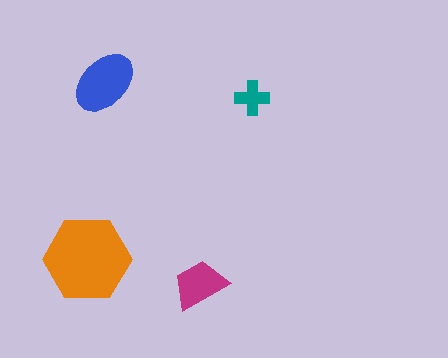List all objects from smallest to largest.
The teal cross, the magenta trapezoid, the blue ellipse, the orange hexagon.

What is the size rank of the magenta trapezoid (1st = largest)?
3rd.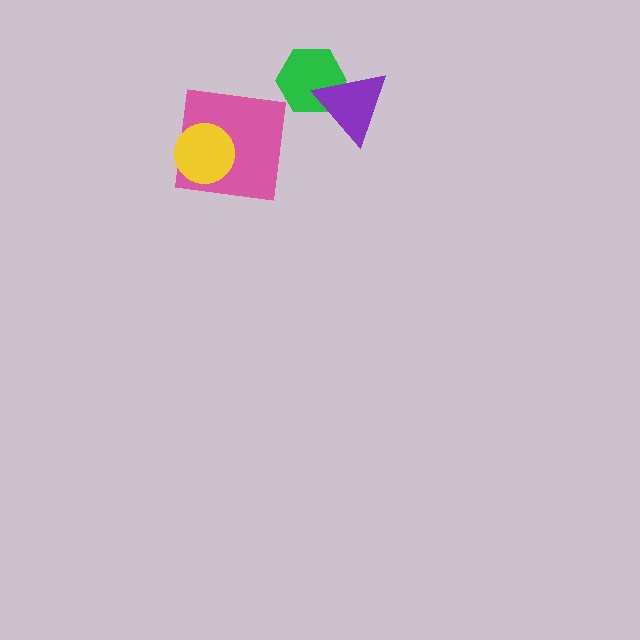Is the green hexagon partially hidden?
Yes, it is partially covered by another shape.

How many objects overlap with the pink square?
1 object overlaps with the pink square.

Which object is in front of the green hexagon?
The purple triangle is in front of the green hexagon.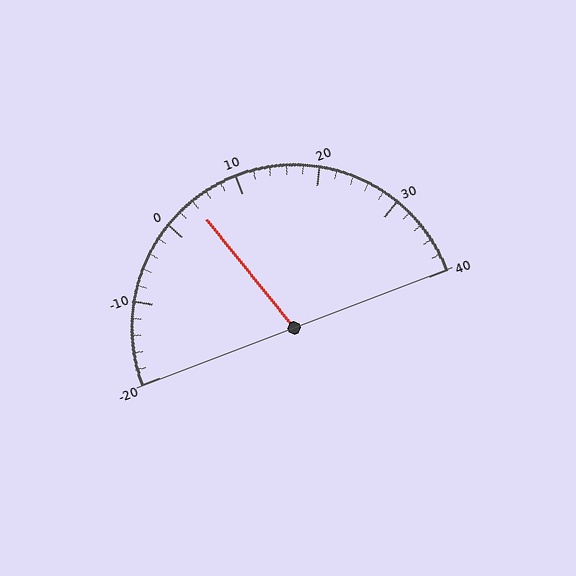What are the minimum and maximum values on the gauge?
The gauge ranges from -20 to 40.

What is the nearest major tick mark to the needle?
The nearest major tick mark is 0.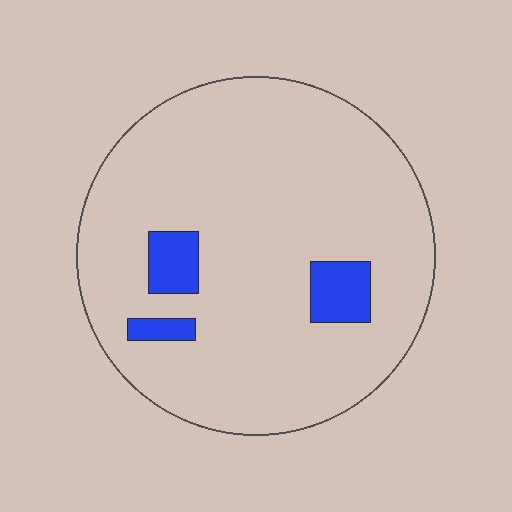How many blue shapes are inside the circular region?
3.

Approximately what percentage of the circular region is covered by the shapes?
Approximately 10%.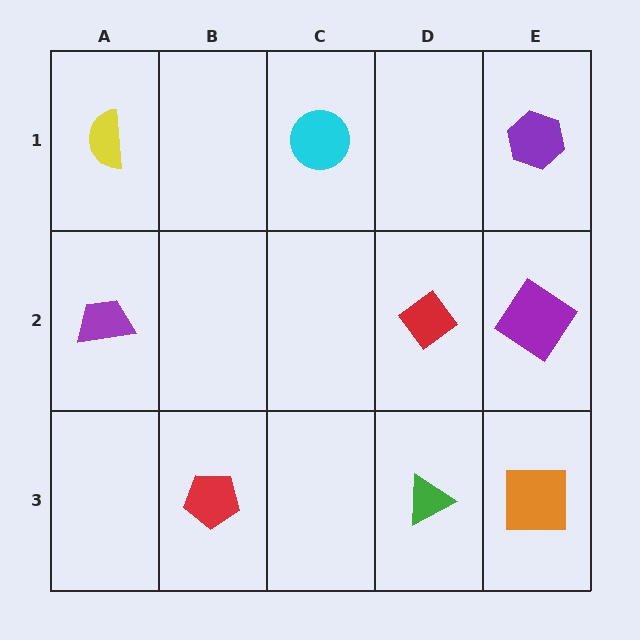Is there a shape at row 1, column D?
No, that cell is empty.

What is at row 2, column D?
A red diamond.